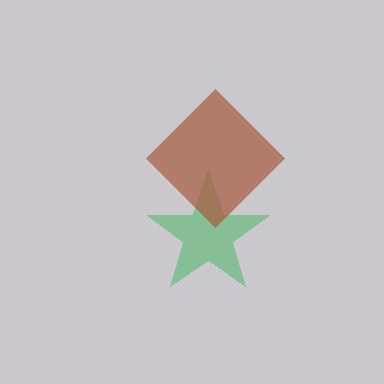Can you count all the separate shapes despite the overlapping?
Yes, there are 2 separate shapes.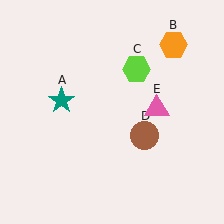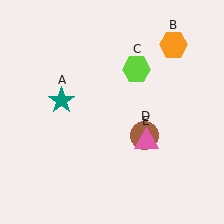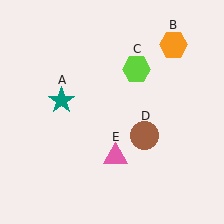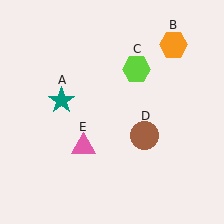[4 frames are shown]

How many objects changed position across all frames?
1 object changed position: pink triangle (object E).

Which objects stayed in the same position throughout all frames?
Teal star (object A) and orange hexagon (object B) and lime hexagon (object C) and brown circle (object D) remained stationary.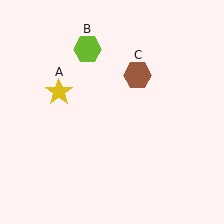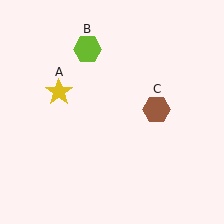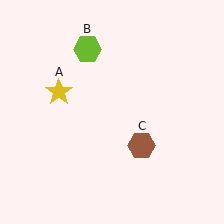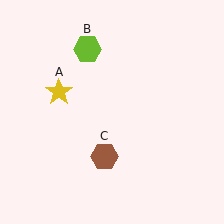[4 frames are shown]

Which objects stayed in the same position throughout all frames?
Yellow star (object A) and lime hexagon (object B) remained stationary.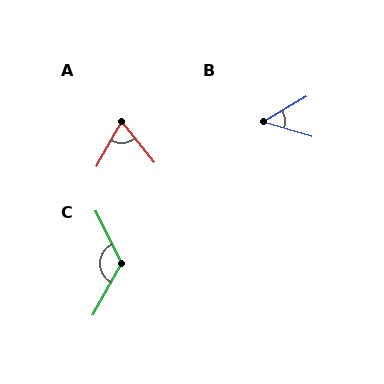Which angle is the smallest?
B, at approximately 47 degrees.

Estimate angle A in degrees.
Approximately 68 degrees.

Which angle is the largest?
C, at approximately 126 degrees.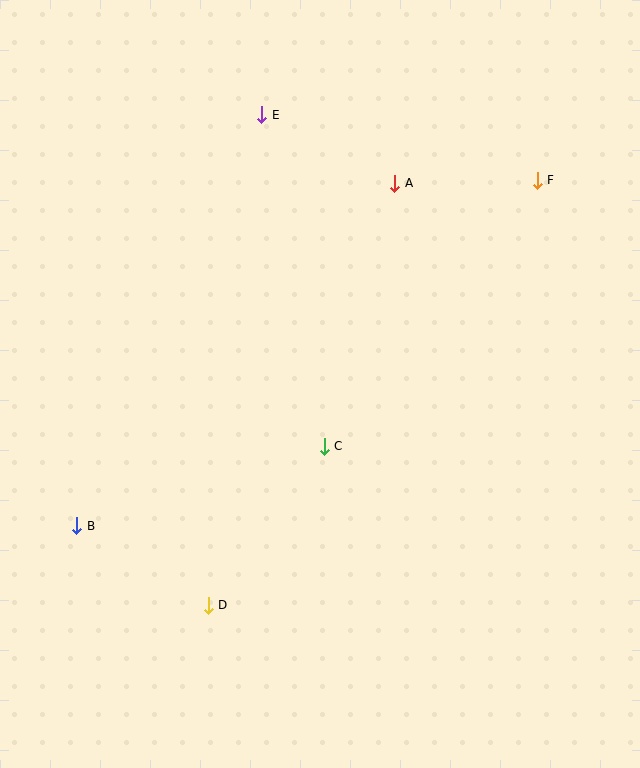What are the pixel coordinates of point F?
Point F is at (537, 180).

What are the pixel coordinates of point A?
Point A is at (395, 183).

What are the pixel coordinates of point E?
Point E is at (262, 115).